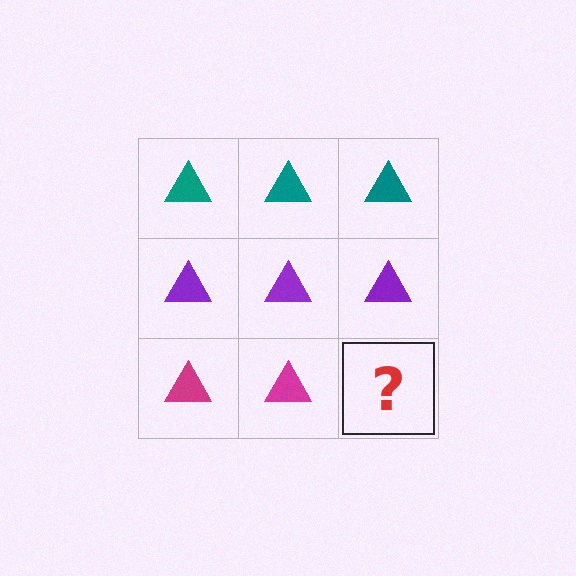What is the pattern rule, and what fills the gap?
The rule is that each row has a consistent color. The gap should be filled with a magenta triangle.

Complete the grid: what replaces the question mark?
The question mark should be replaced with a magenta triangle.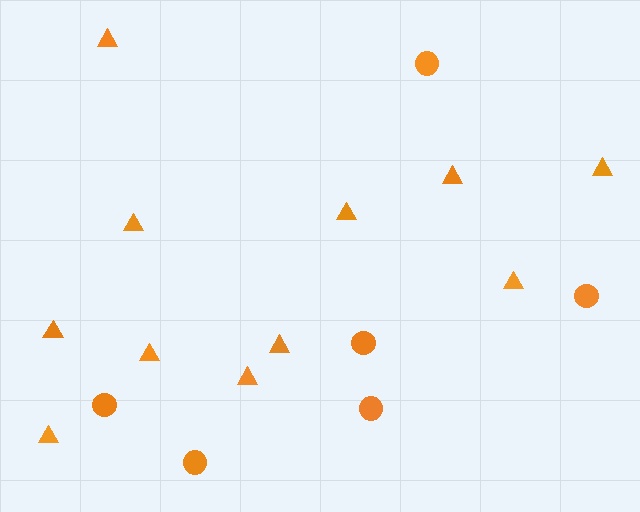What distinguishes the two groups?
There are 2 groups: one group of circles (6) and one group of triangles (11).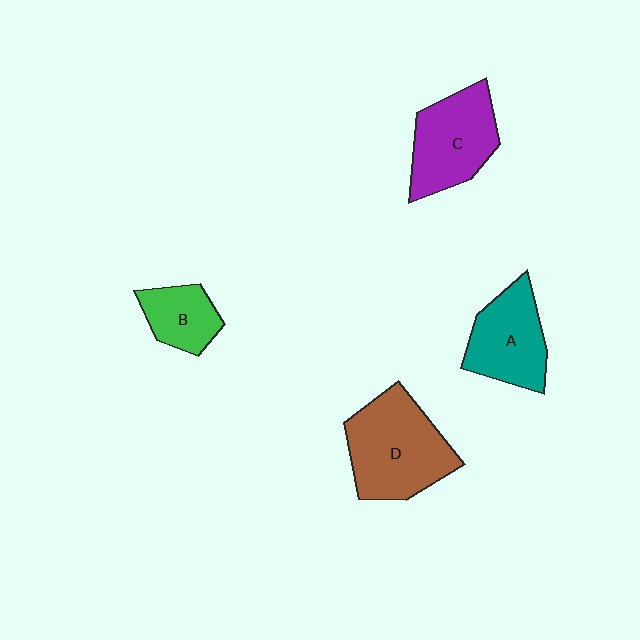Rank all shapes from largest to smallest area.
From largest to smallest: D (brown), C (purple), A (teal), B (green).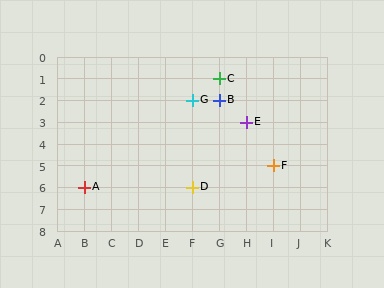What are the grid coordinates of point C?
Point C is at grid coordinates (G, 1).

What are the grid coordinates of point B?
Point B is at grid coordinates (G, 2).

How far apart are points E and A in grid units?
Points E and A are 6 columns and 3 rows apart (about 6.7 grid units diagonally).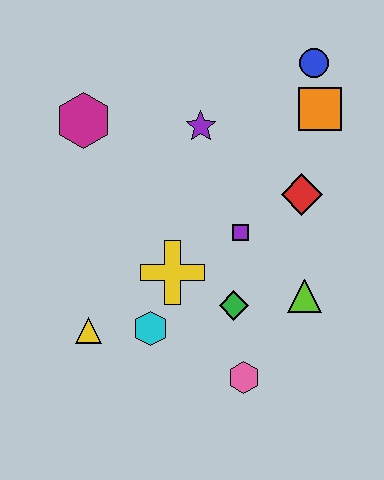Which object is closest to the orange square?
The blue circle is closest to the orange square.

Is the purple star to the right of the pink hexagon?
No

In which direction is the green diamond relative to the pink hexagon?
The green diamond is above the pink hexagon.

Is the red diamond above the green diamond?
Yes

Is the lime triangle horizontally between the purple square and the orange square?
Yes